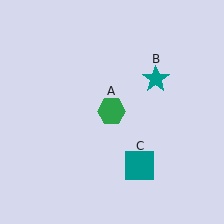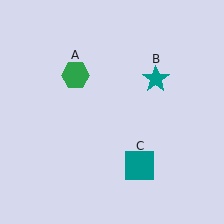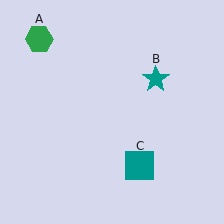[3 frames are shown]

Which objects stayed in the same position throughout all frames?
Teal star (object B) and teal square (object C) remained stationary.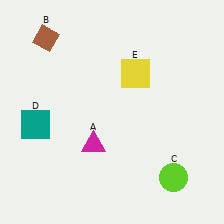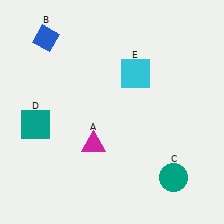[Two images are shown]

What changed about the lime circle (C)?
In Image 1, C is lime. In Image 2, it changed to teal.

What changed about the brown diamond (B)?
In Image 1, B is brown. In Image 2, it changed to blue.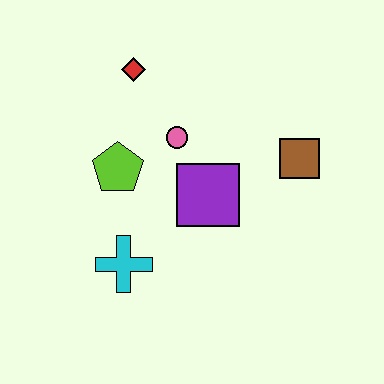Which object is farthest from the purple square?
The red diamond is farthest from the purple square.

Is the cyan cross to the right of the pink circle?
No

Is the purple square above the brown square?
No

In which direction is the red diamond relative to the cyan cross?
The red diamond is above the cyan cross.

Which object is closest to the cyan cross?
The lime pentagon is closest to the cyan cross.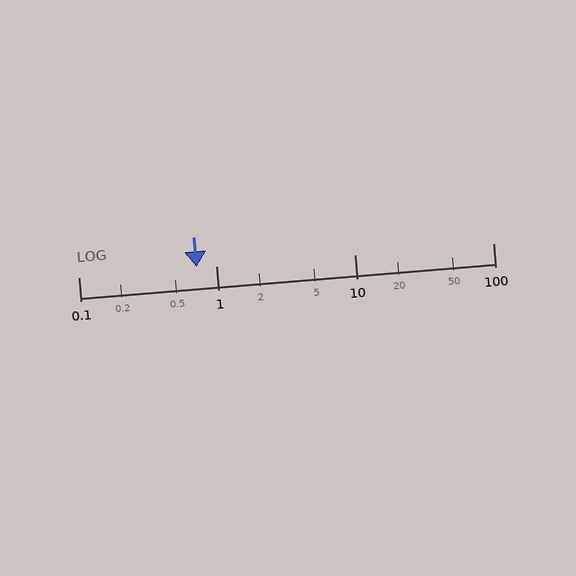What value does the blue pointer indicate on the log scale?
The pointer indicates approximately 0.72.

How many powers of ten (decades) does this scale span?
The scale spans 3 decades, from 0.1 to 100.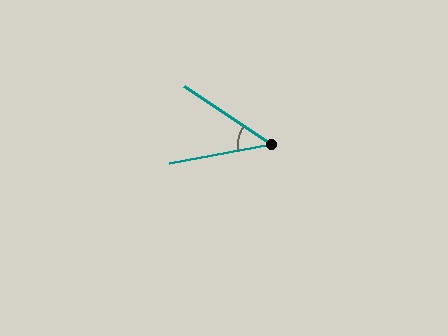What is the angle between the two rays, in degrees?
Approximately 44 degrees.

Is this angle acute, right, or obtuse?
It is acute.